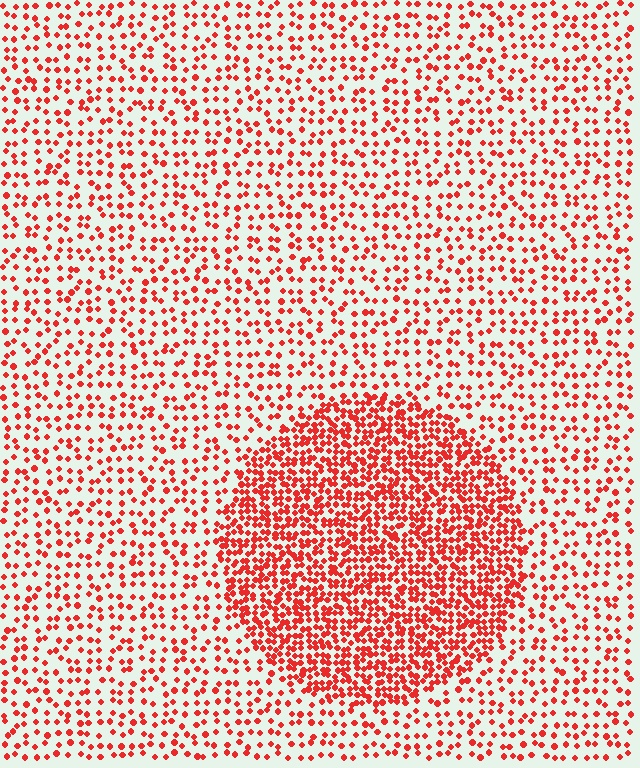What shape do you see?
I see a circle.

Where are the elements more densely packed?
The elements are more densely packed inside the circle boundary.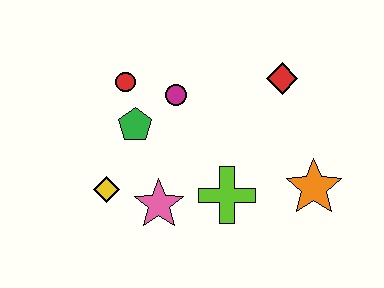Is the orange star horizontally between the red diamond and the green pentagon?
No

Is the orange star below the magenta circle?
Yes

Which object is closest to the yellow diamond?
The pink star is closest to the yellow diamond.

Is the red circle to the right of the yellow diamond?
Yes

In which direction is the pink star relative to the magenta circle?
The pink star is below the magenta circle.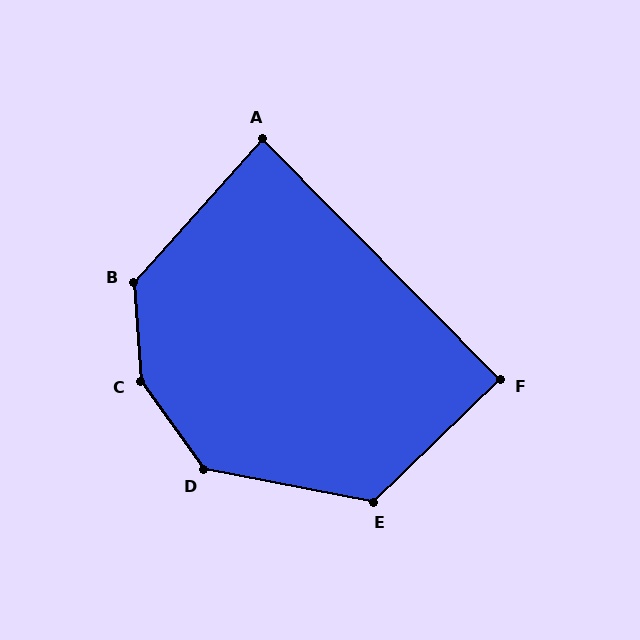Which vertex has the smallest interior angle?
A, at approximately 87 degrees.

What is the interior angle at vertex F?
Approximately 89 degrees (approximately right).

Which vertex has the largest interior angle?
C, at approximately 148 degrees.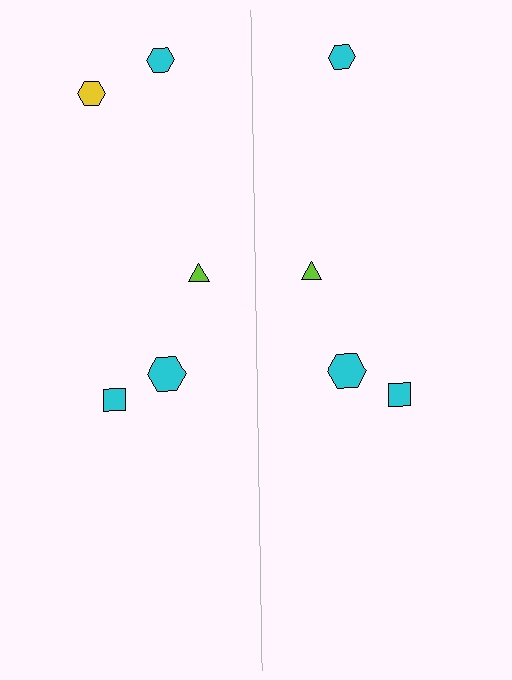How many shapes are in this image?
There are 9 shapes in this image.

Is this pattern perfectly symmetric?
No, the pattern is not perfectly symmetric. A yellow hexagon is missing from the right side.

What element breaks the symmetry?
A yellow hexagon is missing from the right side.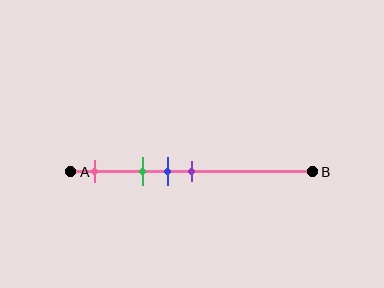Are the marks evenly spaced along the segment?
No, the marks are not evenly spaced.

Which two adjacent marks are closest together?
The blue and purple marks are the closest adjacent pair.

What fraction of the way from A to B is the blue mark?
The blue mark is approximately 40% (0.4) of the way from A to B.